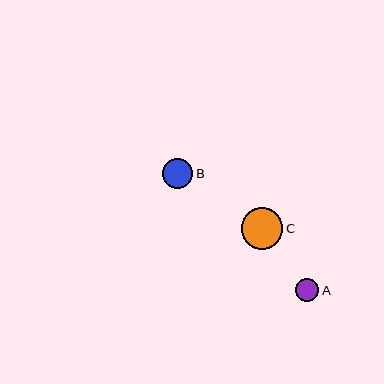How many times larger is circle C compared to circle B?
Circle C is approximately 1.4 times the size of circle B.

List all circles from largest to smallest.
From largest to smallest: C, B, A.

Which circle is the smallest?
Circle A is the smallest with a size of approximately 23 pixels.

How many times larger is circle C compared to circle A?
Circle C is approximately 1.8 times the size of circle A.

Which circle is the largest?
Circle C is the largest with a size of approximately 42 pixels.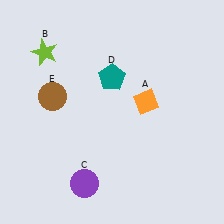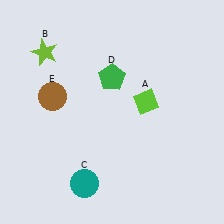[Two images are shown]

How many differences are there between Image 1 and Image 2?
There are 3 differences between the two images.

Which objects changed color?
A changed from orange to lime. C changed from purple to teal. D changed from teal to green.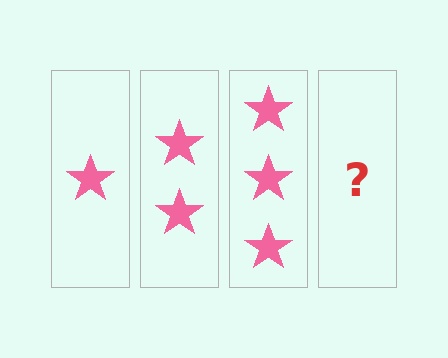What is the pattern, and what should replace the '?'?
The pattern is that each step adds one more star. The '?' should be 4 stars.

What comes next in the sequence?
The next element should be 4 stars.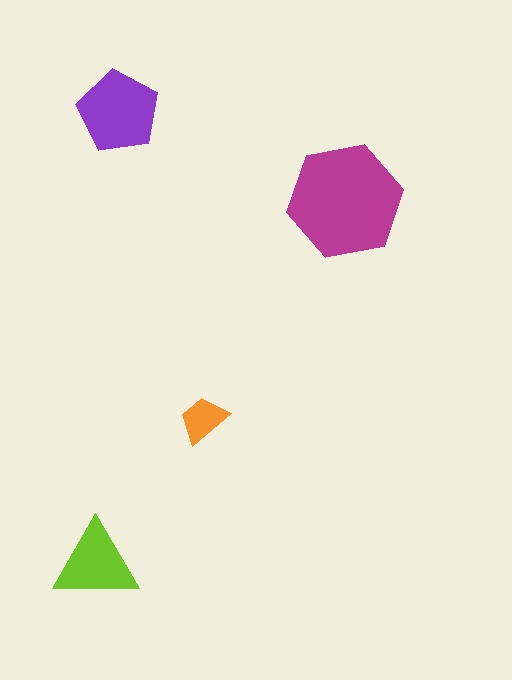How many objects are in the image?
There are 4 objects in the image.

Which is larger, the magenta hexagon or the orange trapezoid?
The magenta hexagon.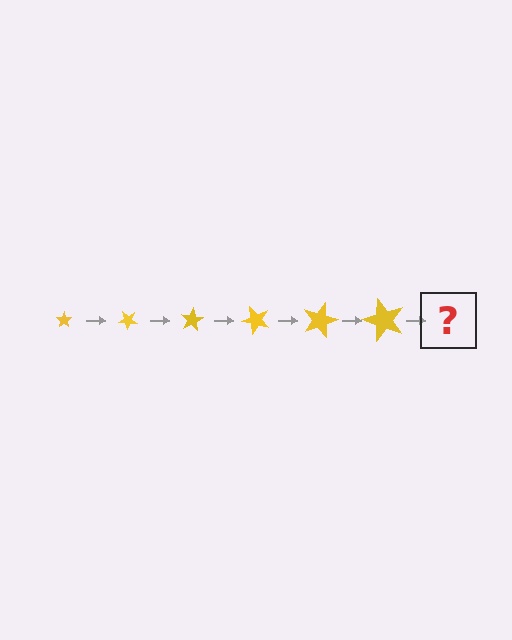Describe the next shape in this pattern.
It should be a star, larger than the previous one and rotated 240 degrees from the start.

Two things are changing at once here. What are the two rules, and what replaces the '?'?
The two rules are that the star grows larger each step and it rotates 40 degrees each step. The '?' should be a star, larger than the previous one and rotated 240 degrees from the start.